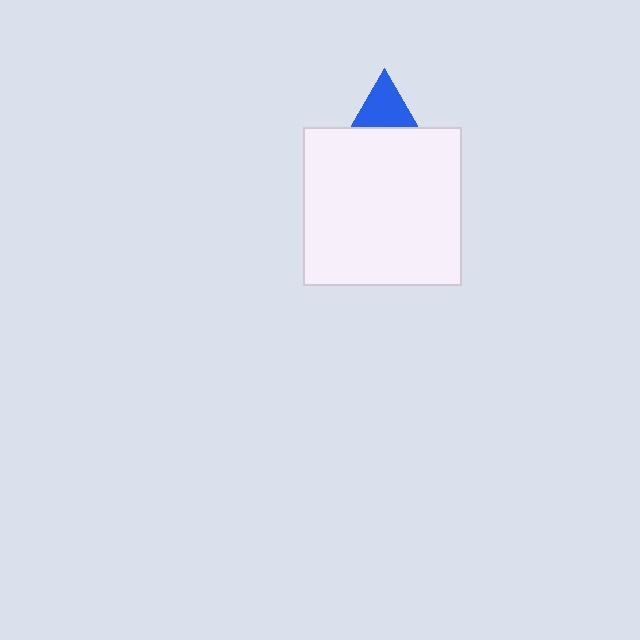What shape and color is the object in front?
The object in front is a white square.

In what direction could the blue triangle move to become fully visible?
The blue triangle could move up. That would shift it out from behind the white square entirely.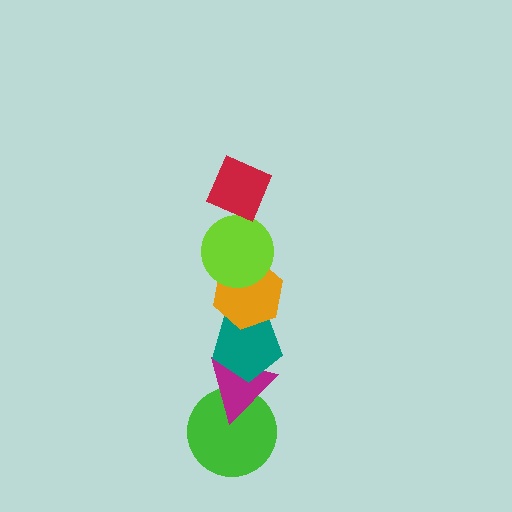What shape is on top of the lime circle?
The red diamond is on top of the lime circle.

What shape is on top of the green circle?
The magenta triangle is on top of the green circle.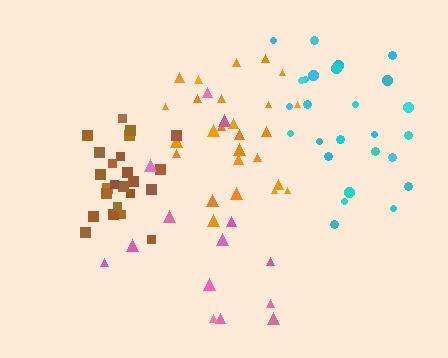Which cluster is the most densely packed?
Brown.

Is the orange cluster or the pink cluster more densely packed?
Orange.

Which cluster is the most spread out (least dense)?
Pink.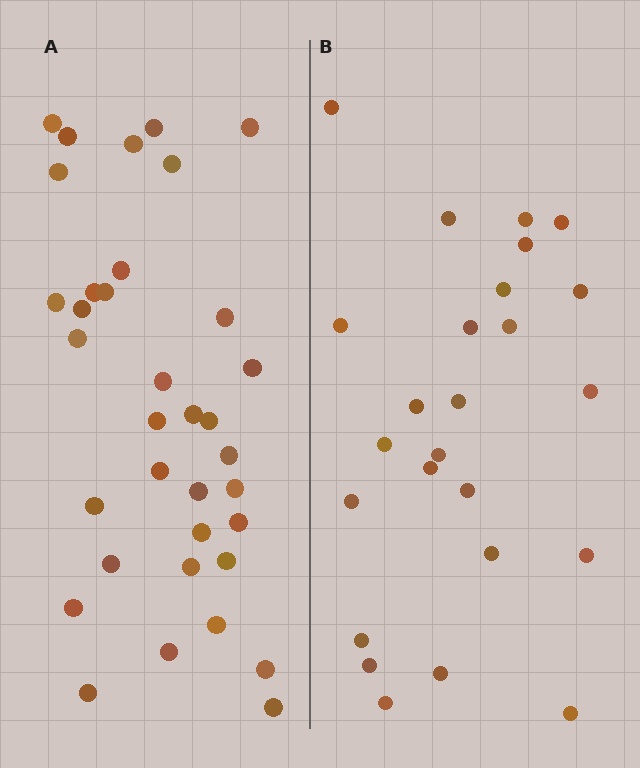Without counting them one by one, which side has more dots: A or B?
Region A (the left region) has more dots.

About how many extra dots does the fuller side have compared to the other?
Region A has roughly 10 or so more dots than region B.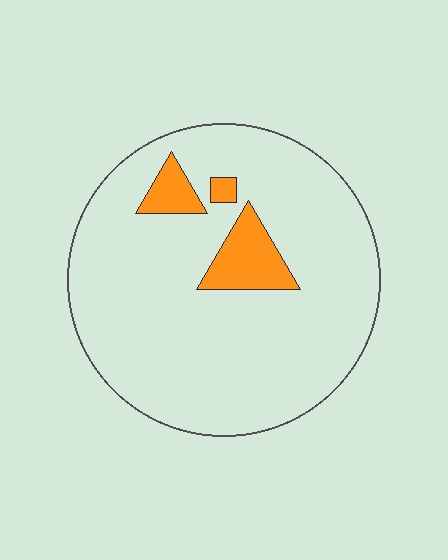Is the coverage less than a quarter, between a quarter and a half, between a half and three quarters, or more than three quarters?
Less than a quarter.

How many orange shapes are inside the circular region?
3.